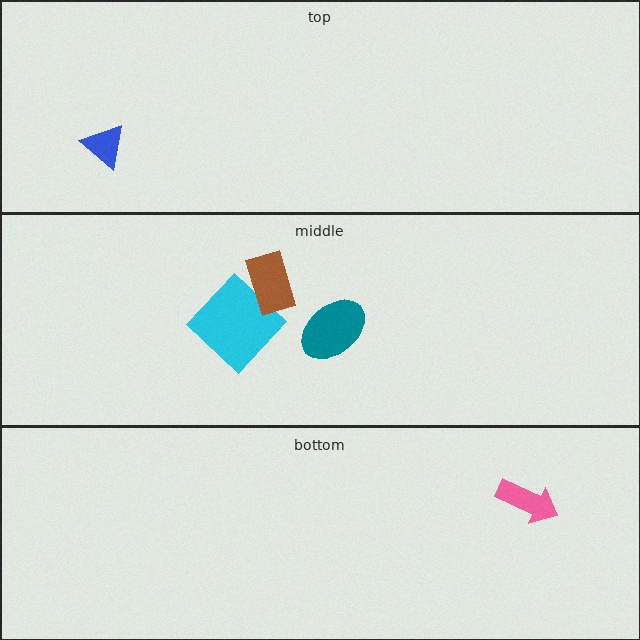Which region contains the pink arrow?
The bottom region.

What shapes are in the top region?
The blue triangle.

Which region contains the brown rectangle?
The middle region.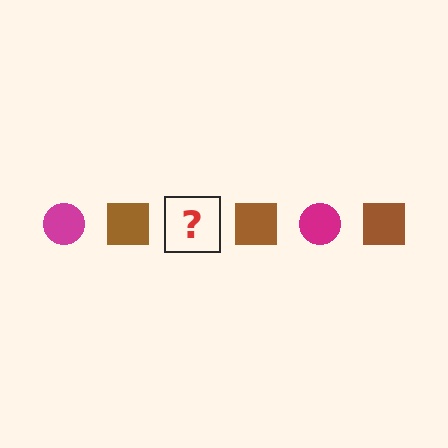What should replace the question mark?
The question mark should be replaced with a magenta circle.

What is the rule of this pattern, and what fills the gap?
The rule is that the pattern alternates between magenta circle and brown square. The gap should be filled with a magenta circle.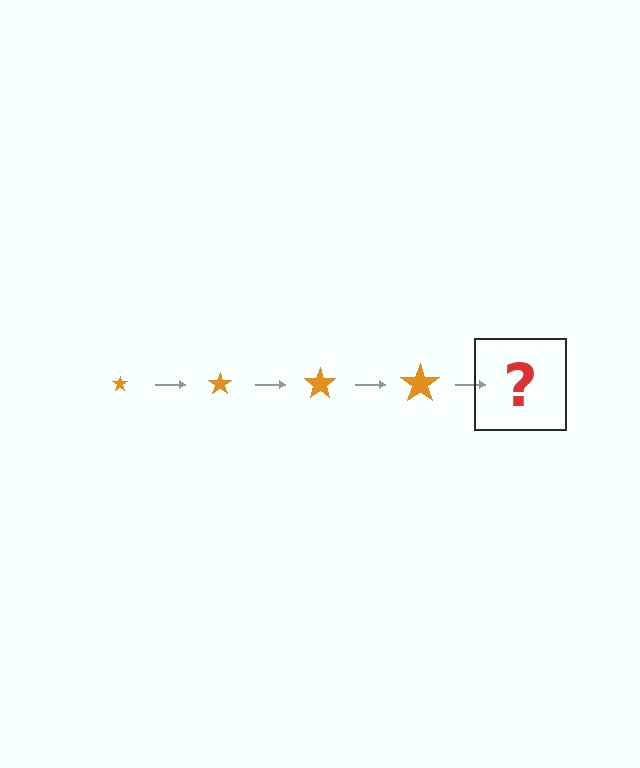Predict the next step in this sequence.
The next step is an orange star, larger than the previous one.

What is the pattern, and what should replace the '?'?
The pattern is that the star gets progressively larger each step. The '?' should be an orange star, larger than the previous one.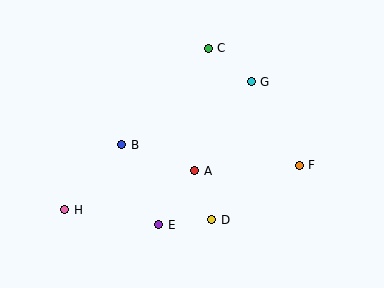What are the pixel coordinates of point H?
Point H is at (65, 210).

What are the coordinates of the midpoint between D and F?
The midpoint between D and F is at (255, 192).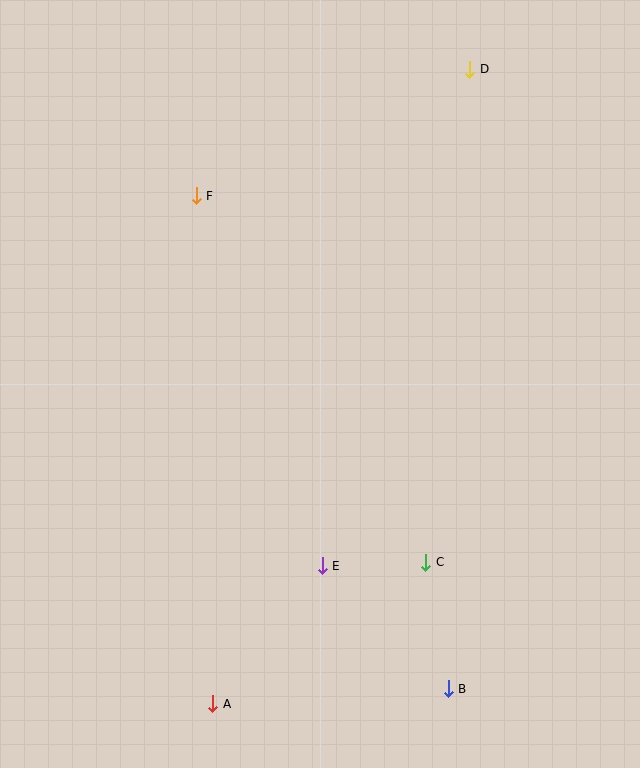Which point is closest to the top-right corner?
Point D is closest to the top-right corner.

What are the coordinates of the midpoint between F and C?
The midpoint between F and C is at (311, 379).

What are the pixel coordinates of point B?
Point B is at (448, 689).